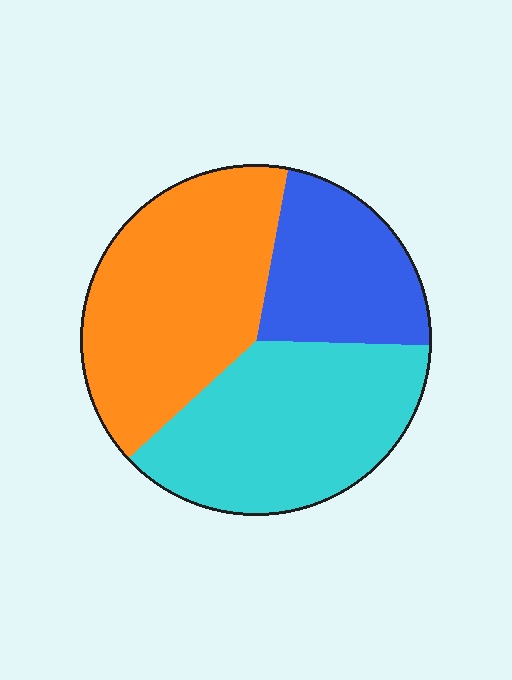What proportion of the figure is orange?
Orange takes up between a third and a half of the figure.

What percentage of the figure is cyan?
Cyan covers 38% of the figure.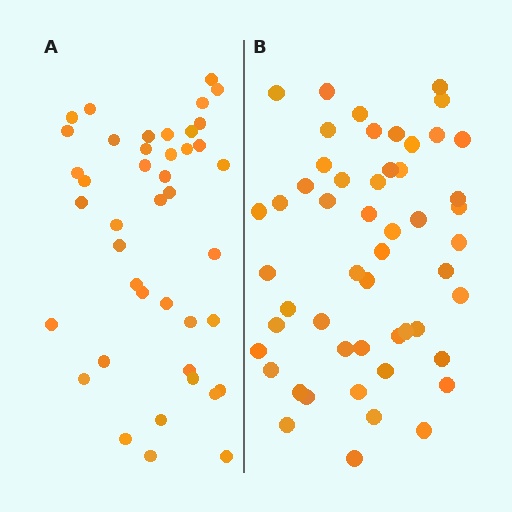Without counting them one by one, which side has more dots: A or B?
Region B (the right region) has more dots.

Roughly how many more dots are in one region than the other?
Region B has roughly 10 or so more dots than region A.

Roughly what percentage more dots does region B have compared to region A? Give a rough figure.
About 25% more.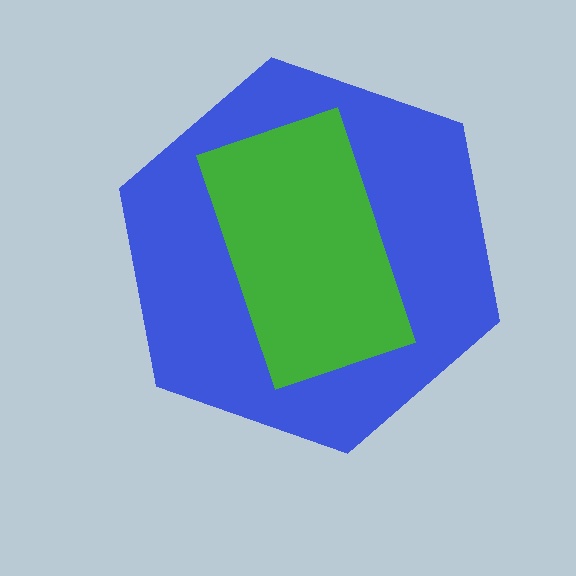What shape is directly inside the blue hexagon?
The green rectangle.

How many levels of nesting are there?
2.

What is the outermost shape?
The blue hexagon.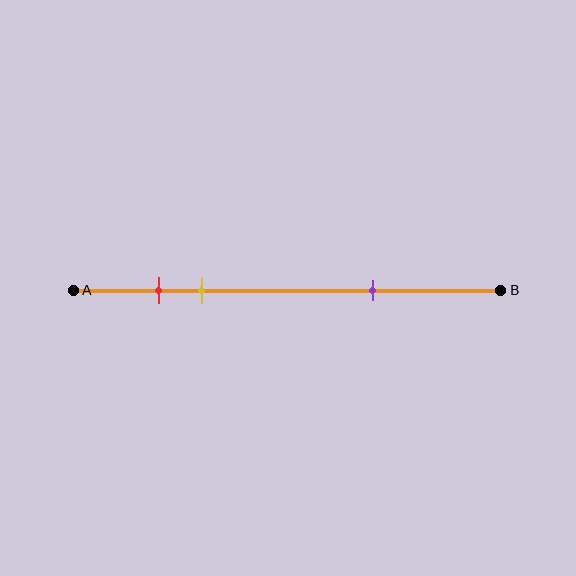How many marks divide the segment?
There are 3 marks dividing the segment.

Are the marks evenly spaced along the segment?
No, the marks are not evenly spaced.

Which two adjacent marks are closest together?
The red and yellow marks are the closest adjacent pair.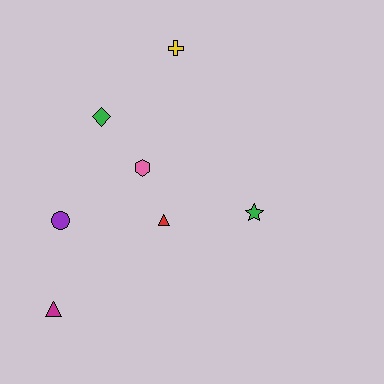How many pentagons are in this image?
There are no pentagons.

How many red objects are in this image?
There is 1 red object.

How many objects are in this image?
There are 7 objects.